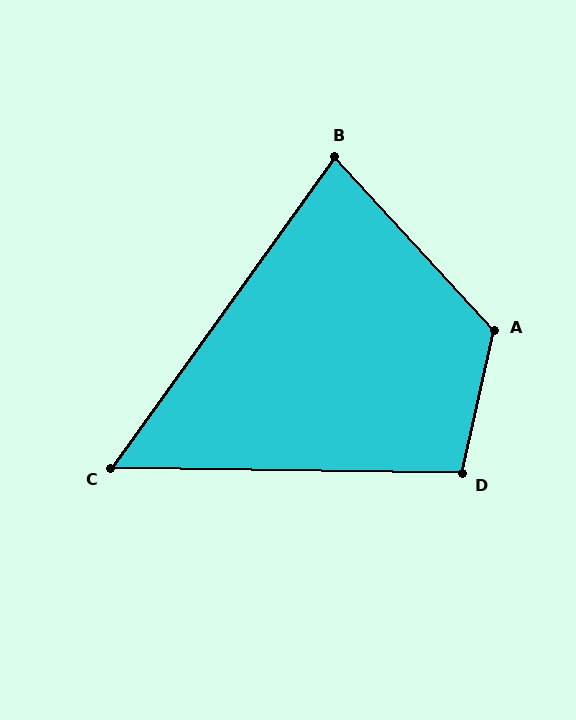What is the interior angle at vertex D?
Approximately 102 degrees (obtuse).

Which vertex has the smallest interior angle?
C, at approximately 55 degrees.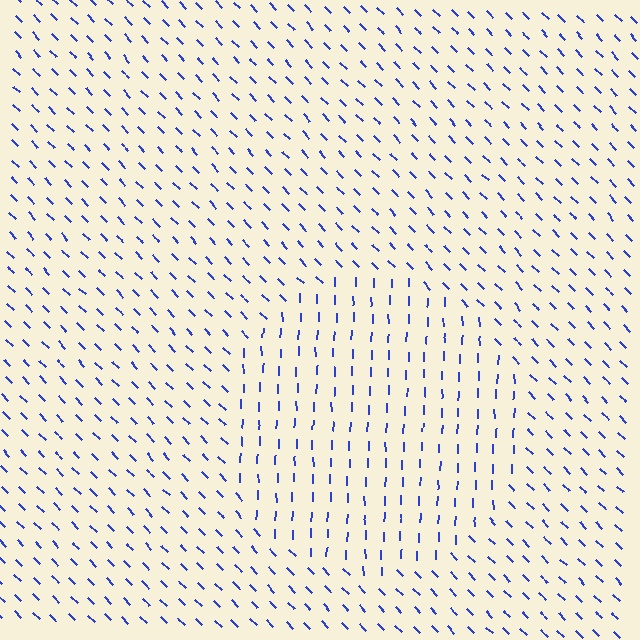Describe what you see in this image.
The image is filled with small blue line segments. A circle region in the image has lines oriented differently from the surrounding lines, creating a visible texture boundary.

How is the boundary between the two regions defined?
The boundary is defined purely by a change in line orientation (approximately 45 degrees difference). All lines are the same color and thickness.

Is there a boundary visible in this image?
Yes, there is a texture boundary formed by a change in line orientation.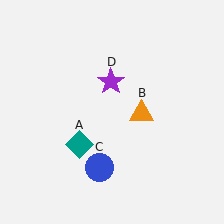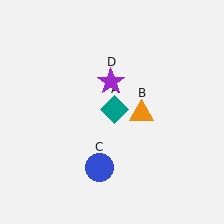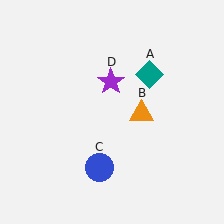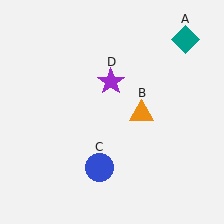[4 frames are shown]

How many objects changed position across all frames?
1 object changed position: teal diamond (object A).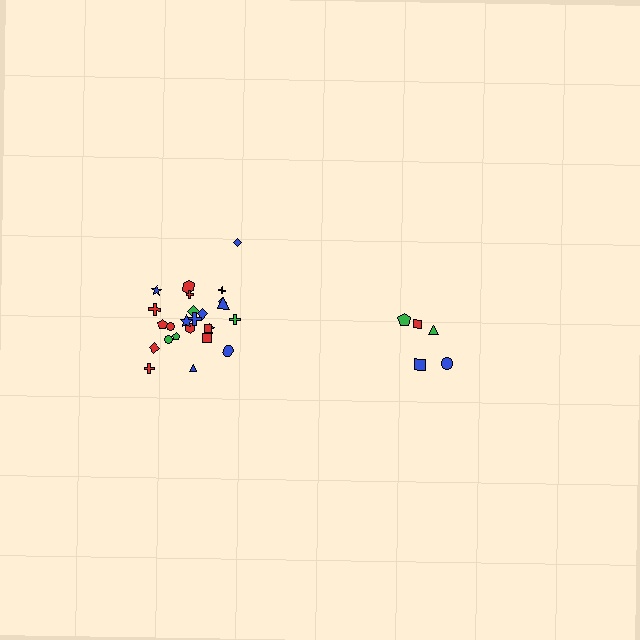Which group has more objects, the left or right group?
The left group.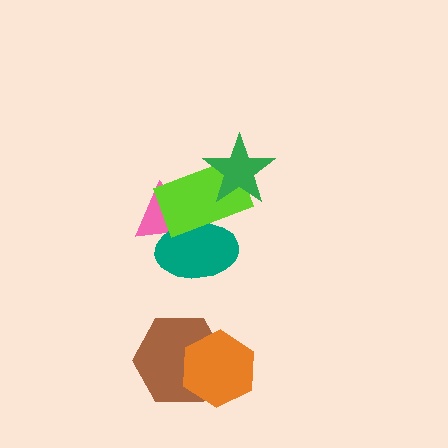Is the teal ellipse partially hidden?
Yes, it is partially covered by another shape.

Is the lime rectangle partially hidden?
Yes, it is partially covered by another shape.